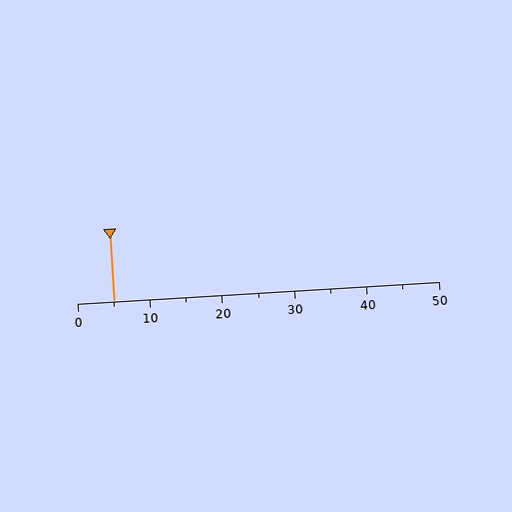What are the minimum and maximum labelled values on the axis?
The axis runs from 0 to 50.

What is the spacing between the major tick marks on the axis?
The major ticks are spaced 10 apart.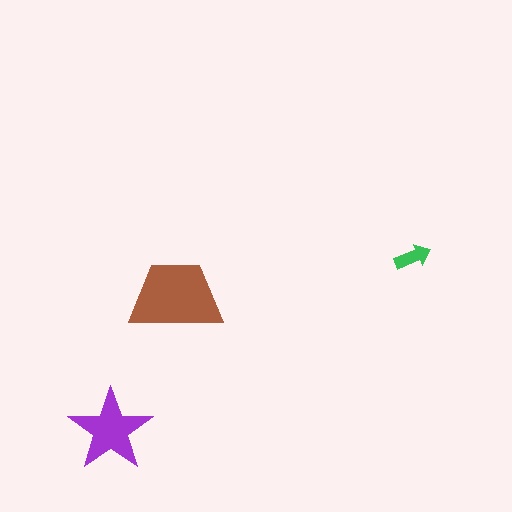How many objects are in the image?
There are 3 objects in the image.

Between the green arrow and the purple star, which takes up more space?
The purple star.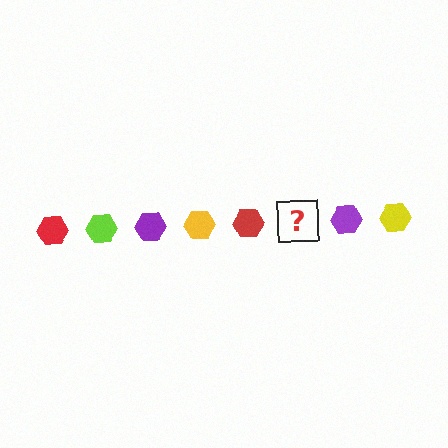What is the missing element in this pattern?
The missing element is a lime hexagon.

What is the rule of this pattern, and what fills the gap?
The rule is that the pattern cycles through red, lime, purple, yellow hexagons. The gap should be filled with a lime hexagon.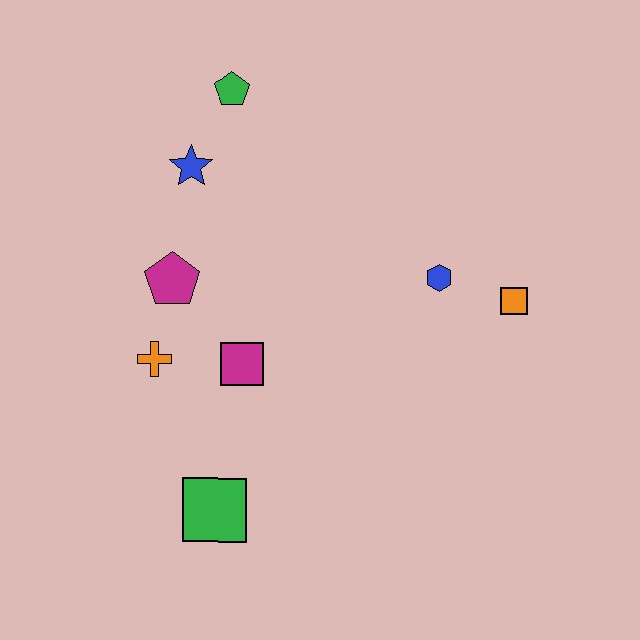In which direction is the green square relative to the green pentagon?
The green square is below the green pentagon.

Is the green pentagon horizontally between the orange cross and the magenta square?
Yes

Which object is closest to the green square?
The magenta square is closest to the green square.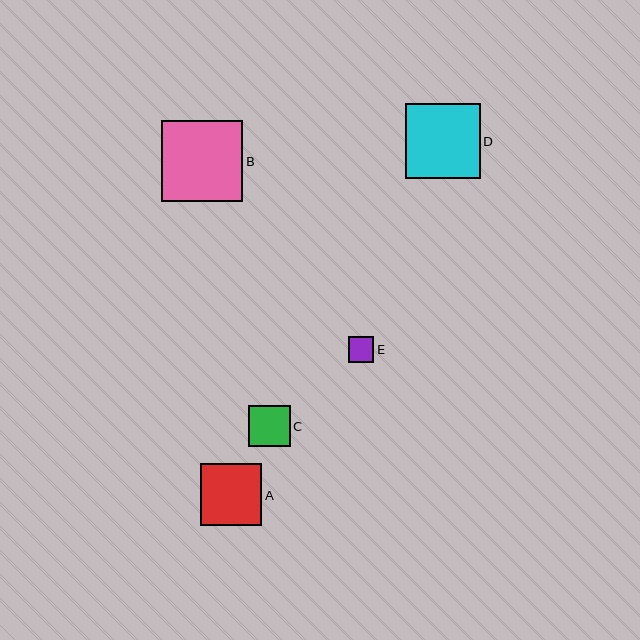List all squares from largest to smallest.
From largest to smallest: B, D, A, C, E.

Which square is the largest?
Square B is the largest with a size of approximately 81 pixels.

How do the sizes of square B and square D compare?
Square B and square D are approximately the same size.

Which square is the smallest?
Square E is the smallest with a size of approximately 26 pixels.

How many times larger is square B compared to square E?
Square B is approximately 3.2 times the size of square E.